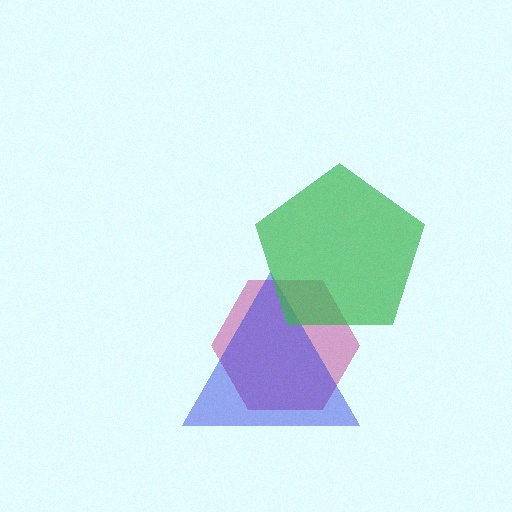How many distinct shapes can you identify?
There are 3 distinct shapes: a magenta hexagon, a blue triangle, a green pentagon.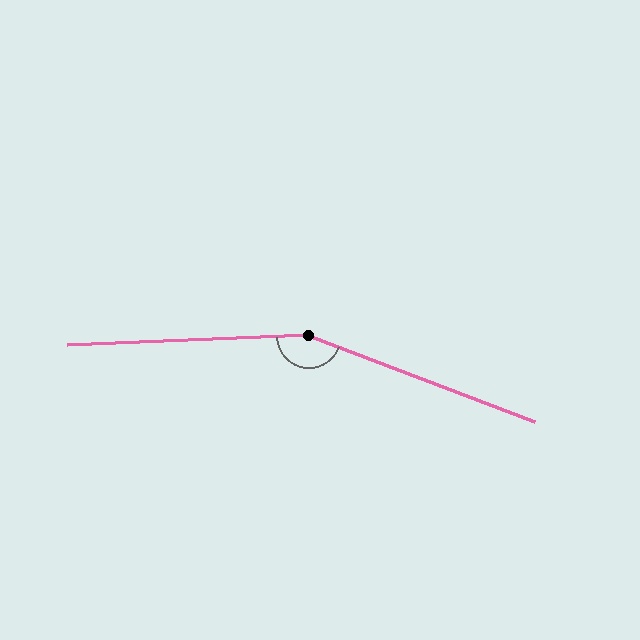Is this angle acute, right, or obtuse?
It is obtuse.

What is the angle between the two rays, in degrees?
Approximately 157 degrees.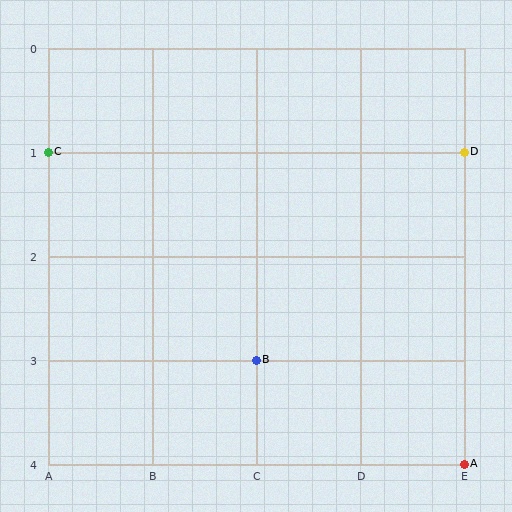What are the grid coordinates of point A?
Point A is at grid coordinates (E, 4).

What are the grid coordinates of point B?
Point B is at grid coordinates (C, 3).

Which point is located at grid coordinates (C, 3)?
Point B is at (C, 3).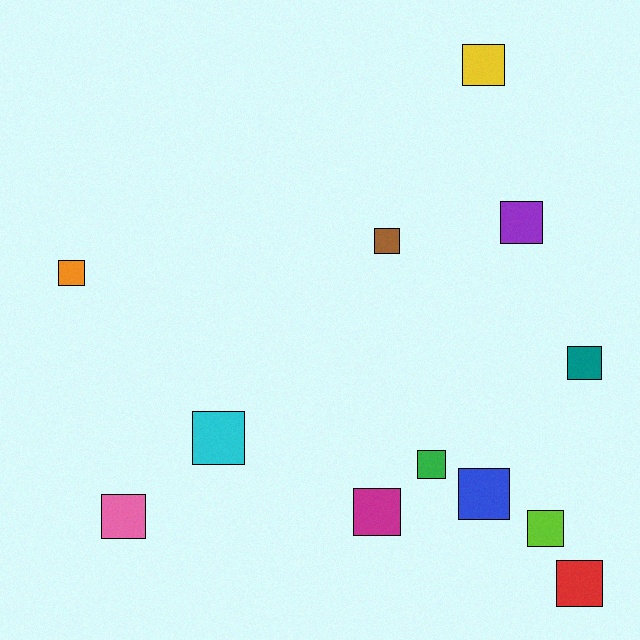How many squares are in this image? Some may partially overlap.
There are 12 squares.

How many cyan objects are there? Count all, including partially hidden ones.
There is 1 cyan object.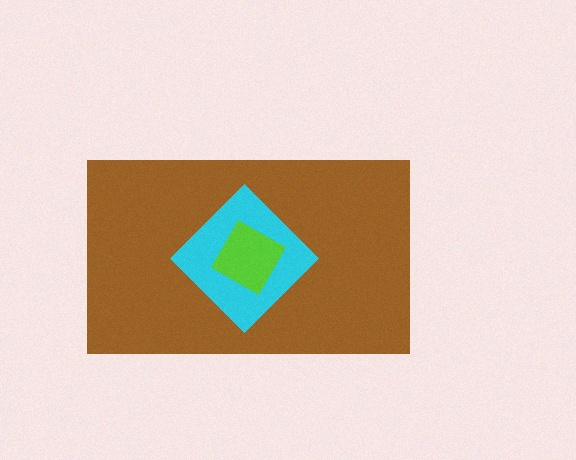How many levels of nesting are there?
3.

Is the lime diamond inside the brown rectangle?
Yes.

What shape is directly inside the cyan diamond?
The lime diamond.